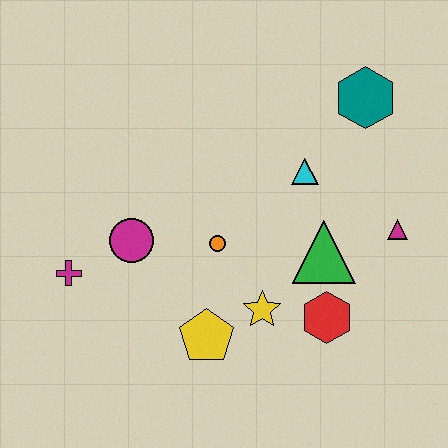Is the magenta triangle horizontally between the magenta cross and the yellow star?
No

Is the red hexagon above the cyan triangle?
No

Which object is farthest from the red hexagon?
The magenta cross is farthest from the red hexagon.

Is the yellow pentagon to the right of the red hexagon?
No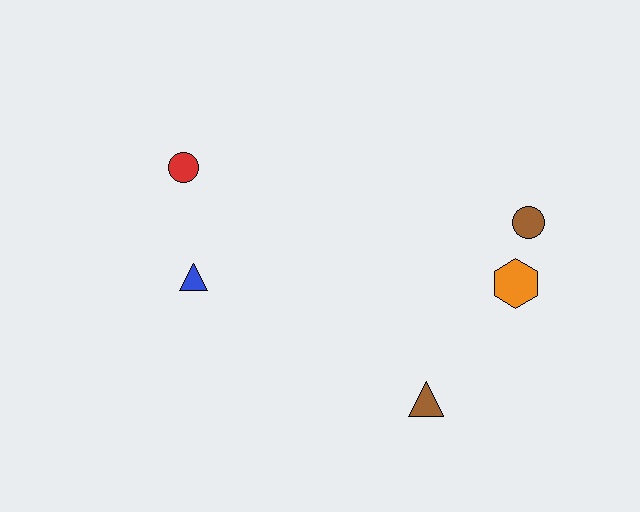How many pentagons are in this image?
There are no pentagons.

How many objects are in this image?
There are 5 objects.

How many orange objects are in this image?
There is 1 orange object.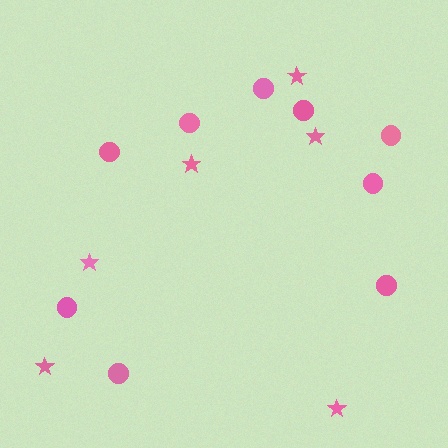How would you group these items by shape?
There are 2 groups: one group of stars (6) and one group of circles (9).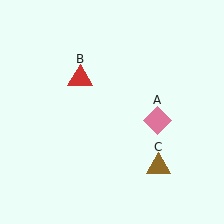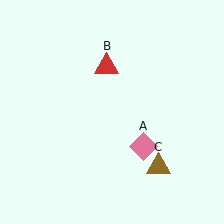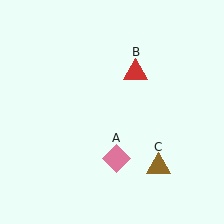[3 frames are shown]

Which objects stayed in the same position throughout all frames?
Brown triangle (object C) remained stationary.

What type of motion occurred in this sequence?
The pink diamond (object A), red triangle (object B) rotated clockwise around the center of the scene.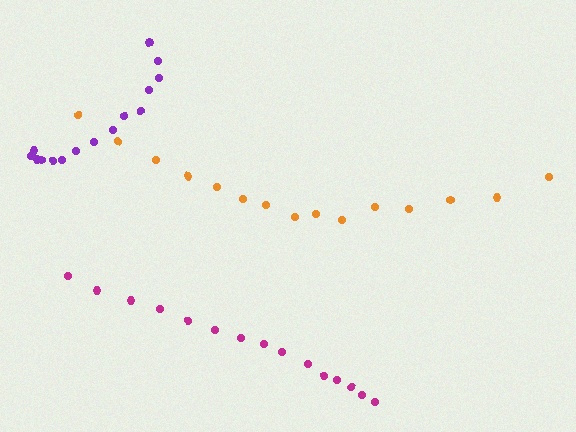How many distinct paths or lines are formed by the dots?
There are 3 distinct paths.